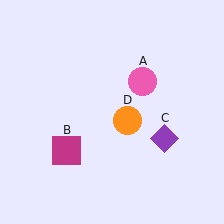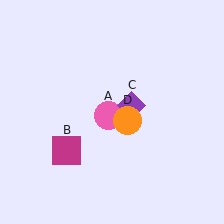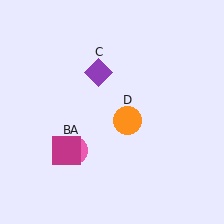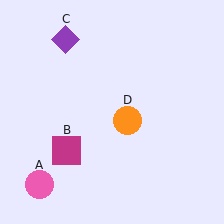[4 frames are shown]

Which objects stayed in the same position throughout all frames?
Magenta square (object B) and orange circle (object D) remained stationary.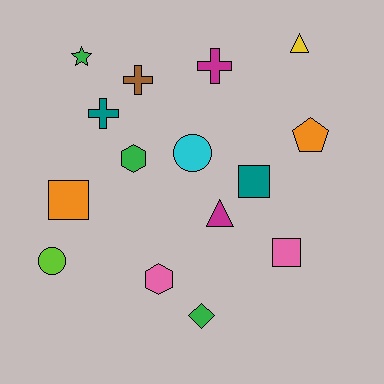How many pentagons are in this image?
There is 1 pentagon.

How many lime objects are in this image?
There is 1 lime object.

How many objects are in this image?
There are 15 objects.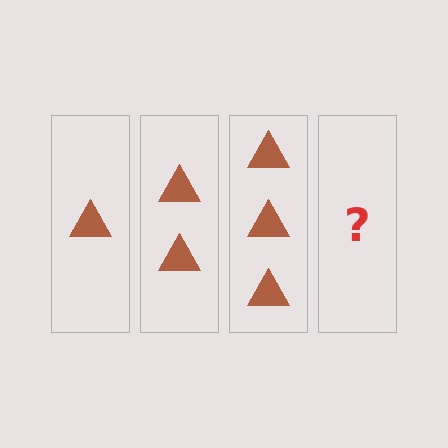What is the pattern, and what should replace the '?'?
The pattern is that each step adds one more triangle. The '?' should be 4 triangles.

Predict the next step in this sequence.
The next step is 4 triangles.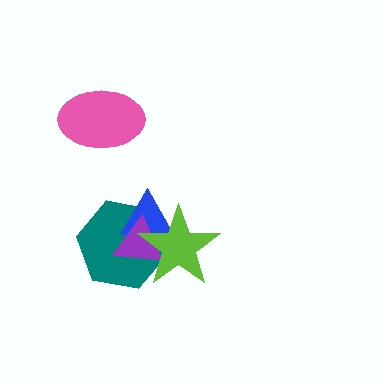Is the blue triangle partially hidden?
Yes, it is partially covered by another shape.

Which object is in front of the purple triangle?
The lime star is in front of the purple triangle.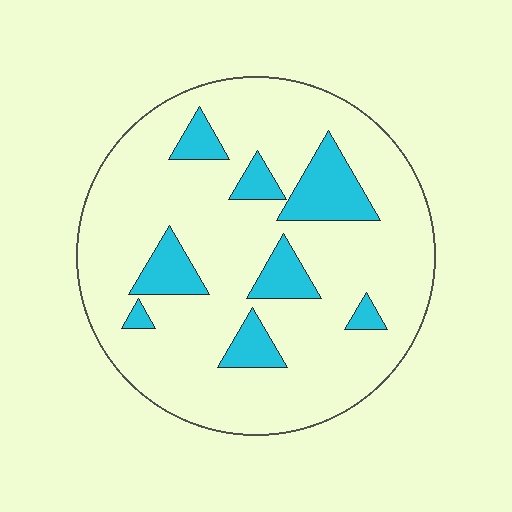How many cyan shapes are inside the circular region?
8.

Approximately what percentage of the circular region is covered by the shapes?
Approximately 15%.